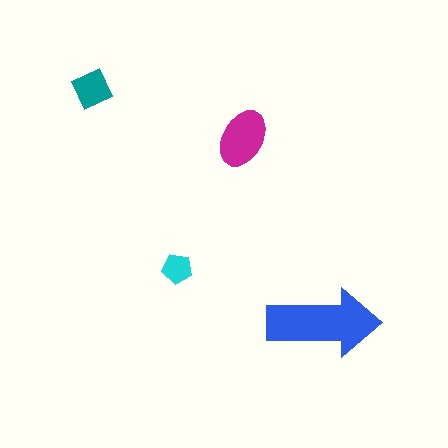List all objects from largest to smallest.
The blue arrow, the magenta ellipse, the teal diamond, the cyan pentagon.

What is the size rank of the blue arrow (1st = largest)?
1st.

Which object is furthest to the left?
The teal diamond is leftmost.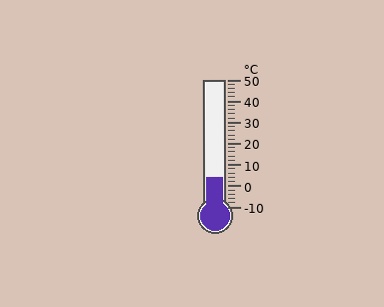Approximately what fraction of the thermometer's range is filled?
The thermometer is filled to approximately 25% of its range.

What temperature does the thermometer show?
The thermometer shows approximately 4°C.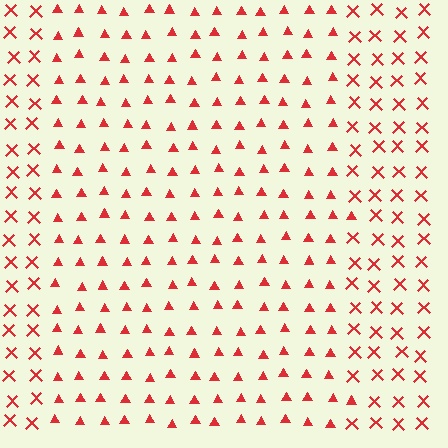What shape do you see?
I see a rectangle.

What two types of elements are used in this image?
The image uses triangles inside the rectangle region and X marks outside it.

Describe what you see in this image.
The image is filled with small red elements arranged in a uniform grid. A rectangle-shaped region contains triangles, while the surrounding area contains X marks. The boundary is defined purely by the change in element shape.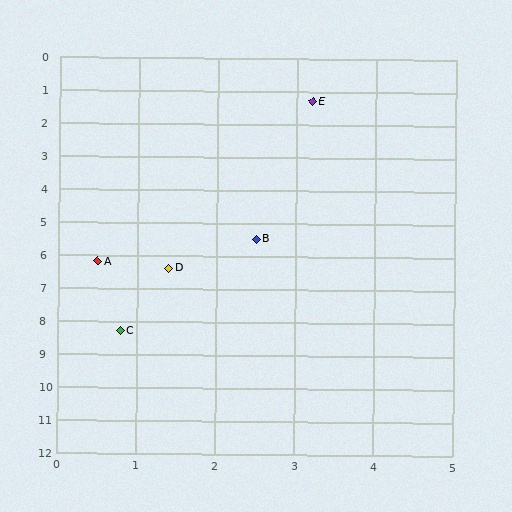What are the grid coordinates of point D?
Point D is at approximately (1.4, 6.4).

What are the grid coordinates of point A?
Point A is at approximately (0.5, 6.2).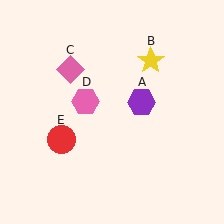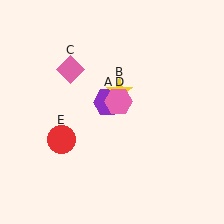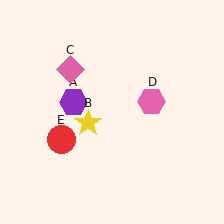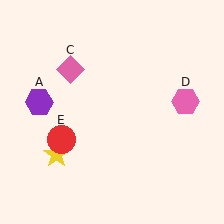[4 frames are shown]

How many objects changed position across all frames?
3 objects changed position: purple hexagon (object A), yellow star (object B), pink hexagon (object D).